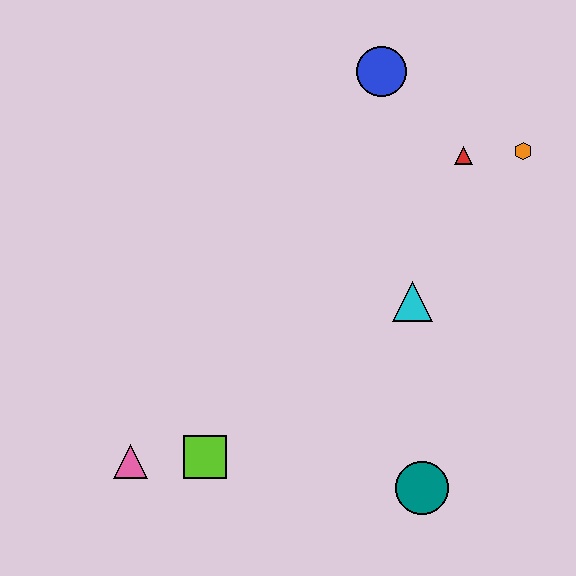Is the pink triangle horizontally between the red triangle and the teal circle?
No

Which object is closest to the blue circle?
The red triangle is closest to the blue circle.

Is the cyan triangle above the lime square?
Yes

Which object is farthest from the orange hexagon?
The pink triangle is farthest from the orange hexagon.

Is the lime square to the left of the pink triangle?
No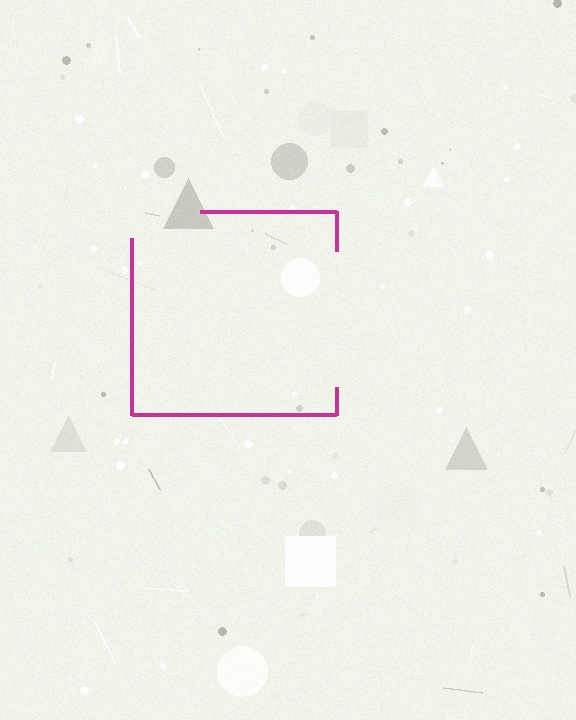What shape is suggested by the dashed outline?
The dashed outline suggests a square.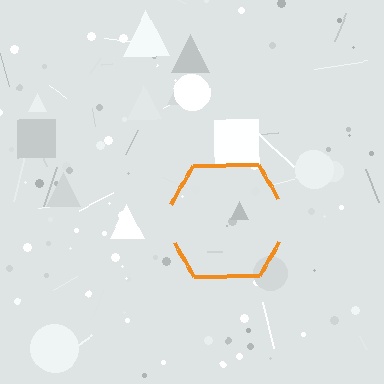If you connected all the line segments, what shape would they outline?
They would outline a hexagon.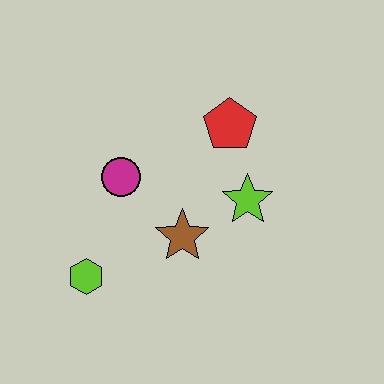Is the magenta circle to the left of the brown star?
Yes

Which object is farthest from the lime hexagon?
The red pentagon is farthest from the lime hexagon.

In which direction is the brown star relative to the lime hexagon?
The brown star is to the right of the lime hexagon.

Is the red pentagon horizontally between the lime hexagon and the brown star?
No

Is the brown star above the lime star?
No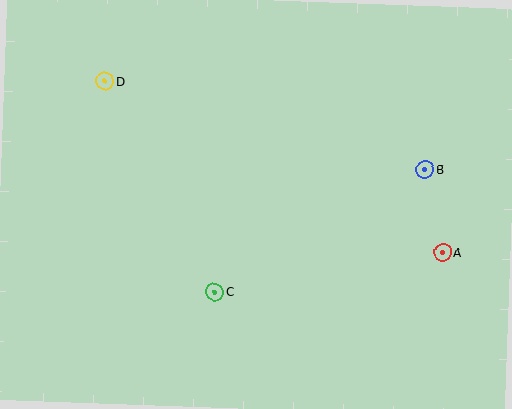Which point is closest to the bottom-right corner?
Point A is closest to the bottom-right corner.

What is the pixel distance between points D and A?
The distance between D and A is 379 pixels.